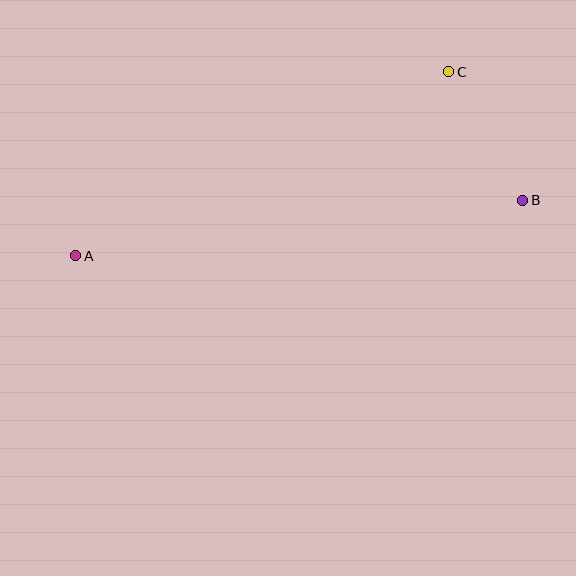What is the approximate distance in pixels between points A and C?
The distance between A and C is approximately 416 pixels.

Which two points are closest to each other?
Points B and C are closest to each other.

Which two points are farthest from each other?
Points A and B are farthest from each other.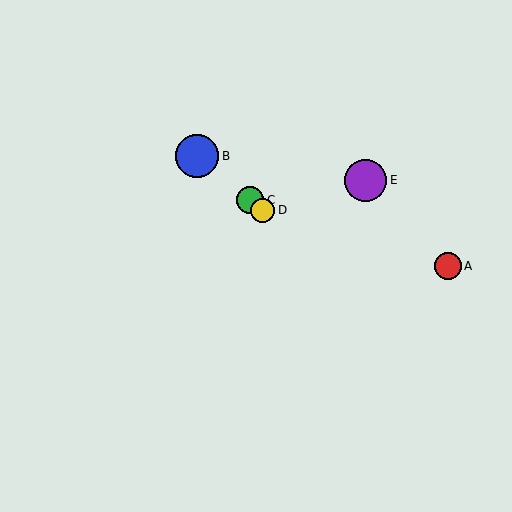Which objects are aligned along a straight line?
Objects B, C, D are aligned along a straight line.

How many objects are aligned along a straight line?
3 objects (B, C, D) are aligned along a straight line.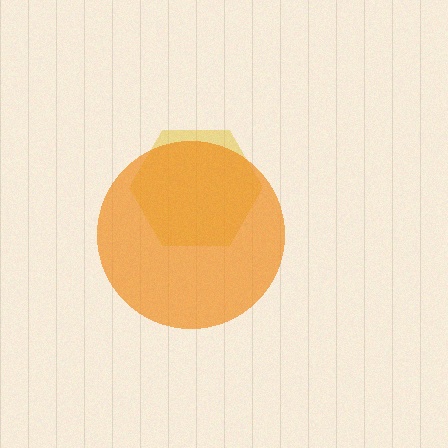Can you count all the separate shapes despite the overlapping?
Yes, there are 2 separate shapes.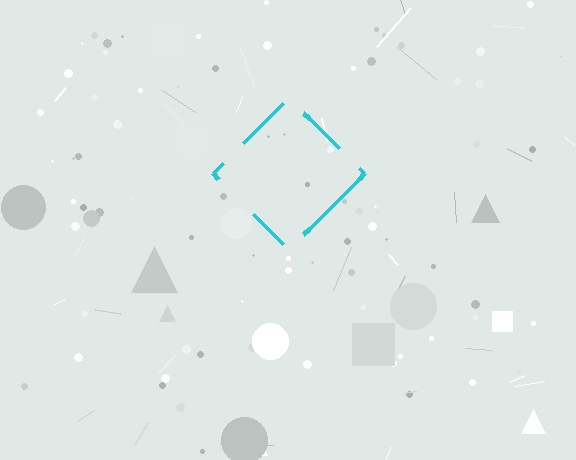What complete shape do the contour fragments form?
The contour fragments form a diamond.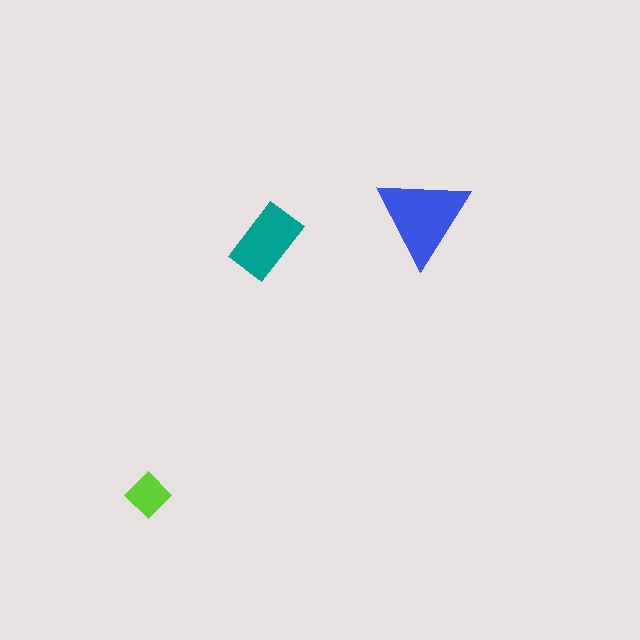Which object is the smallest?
The lime diamond.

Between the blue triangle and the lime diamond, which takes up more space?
The blue triangle.